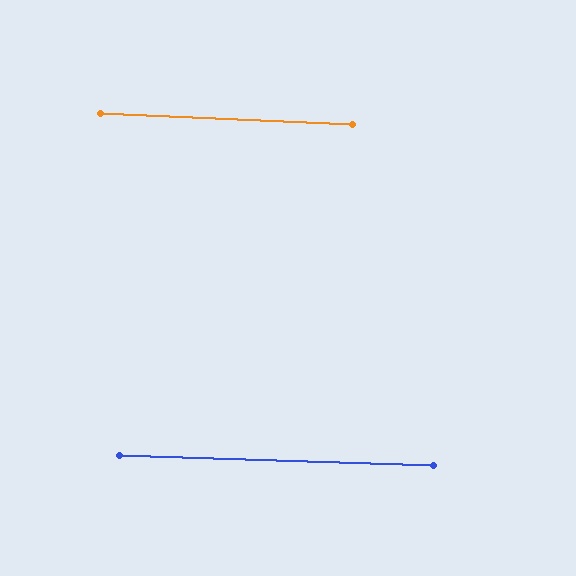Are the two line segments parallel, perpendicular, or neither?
Parallel — their directions differ by only 0.8°.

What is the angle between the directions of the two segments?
Approximately 1 degree.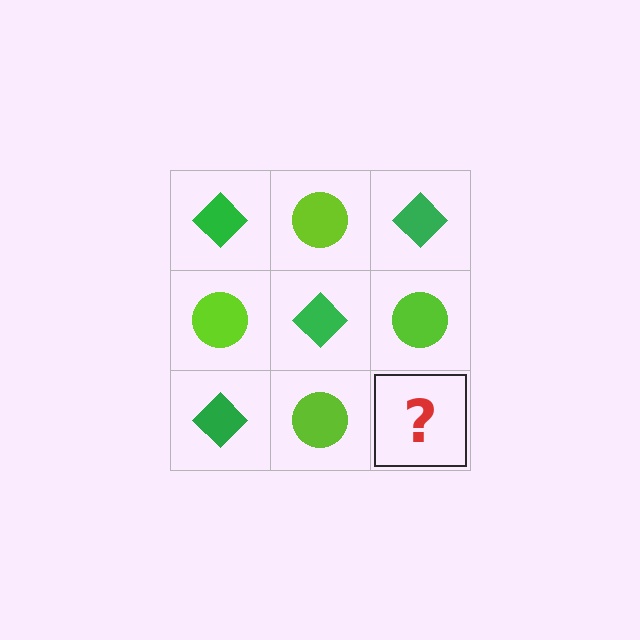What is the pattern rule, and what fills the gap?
The rule is that it alternates green diamond and lime circle in a checkerboard pattern. The gap should be filled with a green diamond.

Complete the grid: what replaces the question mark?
The question mark should be replaced with a green diamond.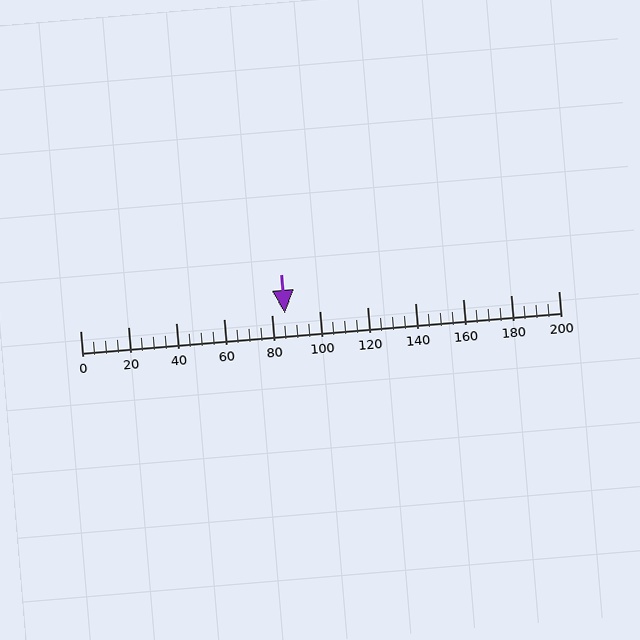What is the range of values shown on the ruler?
The ruler shows values from 0 to 200.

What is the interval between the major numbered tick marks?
The major tick marks are spaced 20 units apart.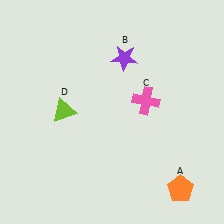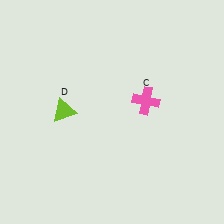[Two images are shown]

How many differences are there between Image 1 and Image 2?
There are 2 differences between the two images.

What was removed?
The purple star (B), the orange pentagon (A) were removed in Image 2.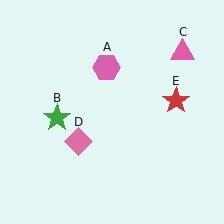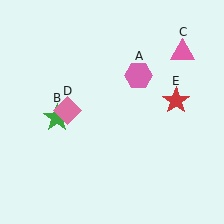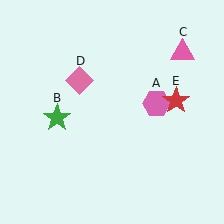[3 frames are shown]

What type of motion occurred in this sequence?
The pink hexagon (object A), pink diamond (object D) rotated clockwise around the center of the scene.